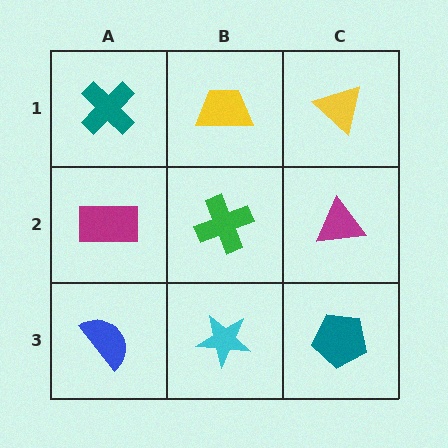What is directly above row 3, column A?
A magenta rectangle.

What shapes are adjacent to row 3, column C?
A magenta triangle (row 2, column C), a cyan star (row 3, column B).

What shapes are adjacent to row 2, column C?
A yellow triangle (row 1, column C), a teal pentagon (row 3, column C), a green cross (row 2, column B).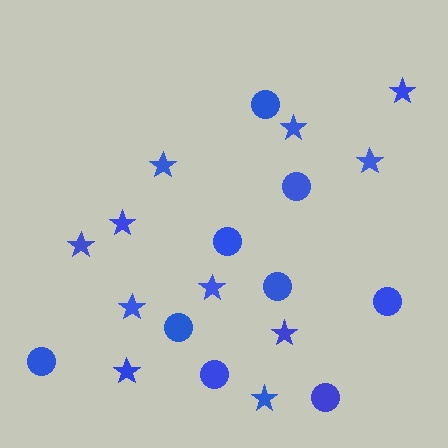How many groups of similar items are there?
There are 2 groups: one group of stars (11) and one group of circles (9).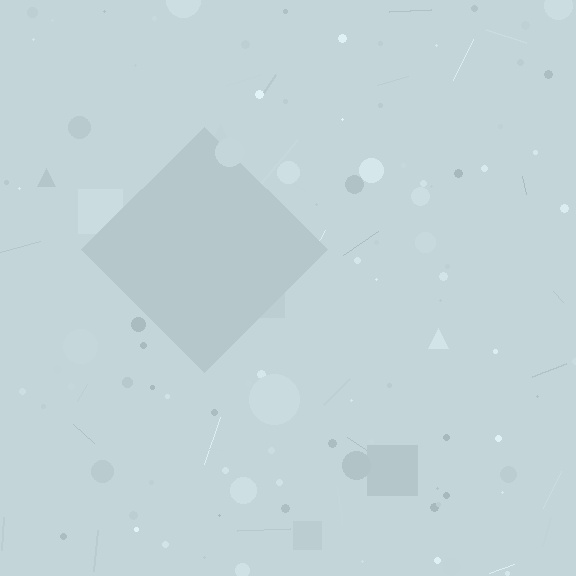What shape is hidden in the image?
A diamond is hidden in the image.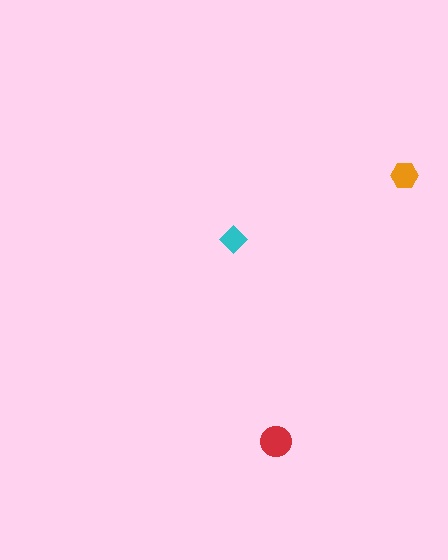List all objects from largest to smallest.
The red circle, the orange hexagon, the cyan diamond.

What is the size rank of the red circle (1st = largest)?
1st.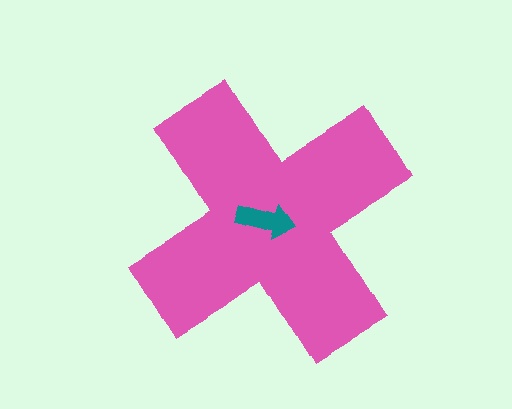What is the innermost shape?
The teal arrow.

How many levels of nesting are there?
2.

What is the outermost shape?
The pink cross.